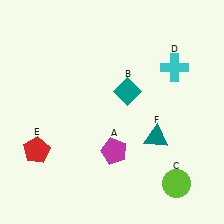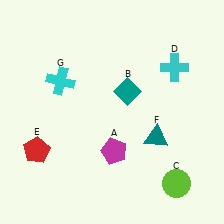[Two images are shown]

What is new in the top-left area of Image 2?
A cyan cross (G) was added in the top-left area of Image 2.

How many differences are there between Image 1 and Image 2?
There is 1 difference between the two images.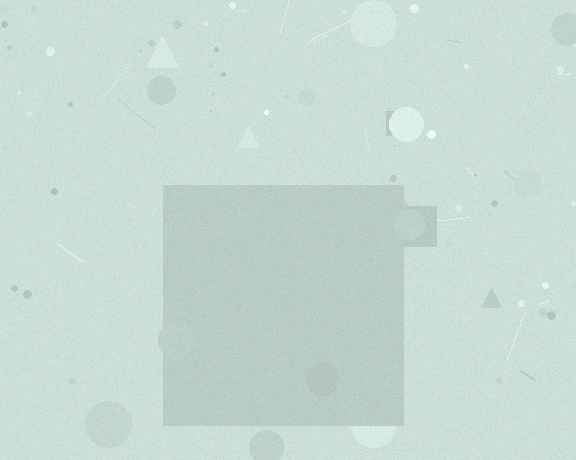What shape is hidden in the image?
A square is hidden in the image.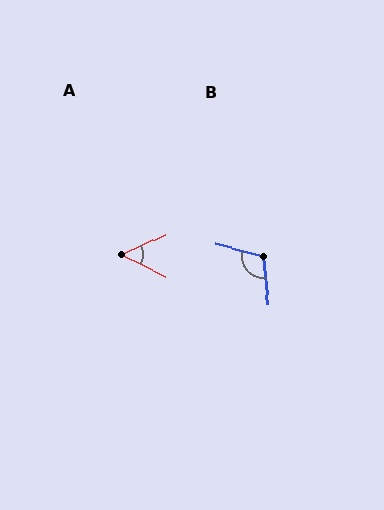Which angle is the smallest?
A, at approximately 51 degrees.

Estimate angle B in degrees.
Approximately 111 degrees.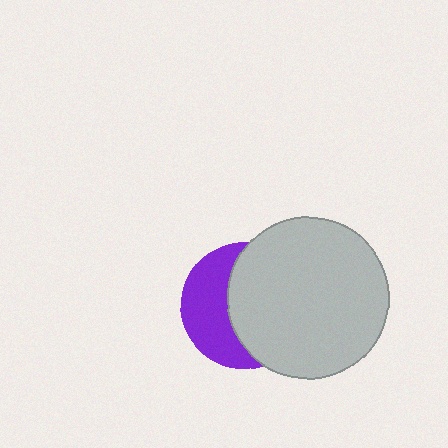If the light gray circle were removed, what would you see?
You would see the complete purple circle.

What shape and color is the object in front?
The object in front is a light gray circle.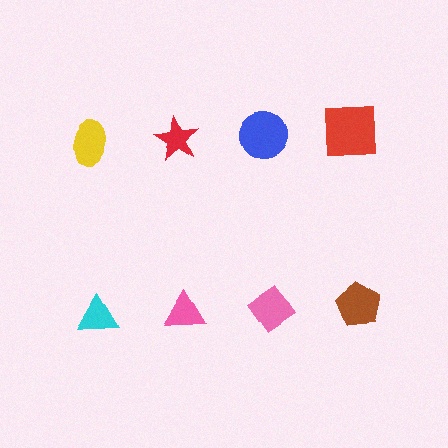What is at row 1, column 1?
A yellow ellipse.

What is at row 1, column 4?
A red square.